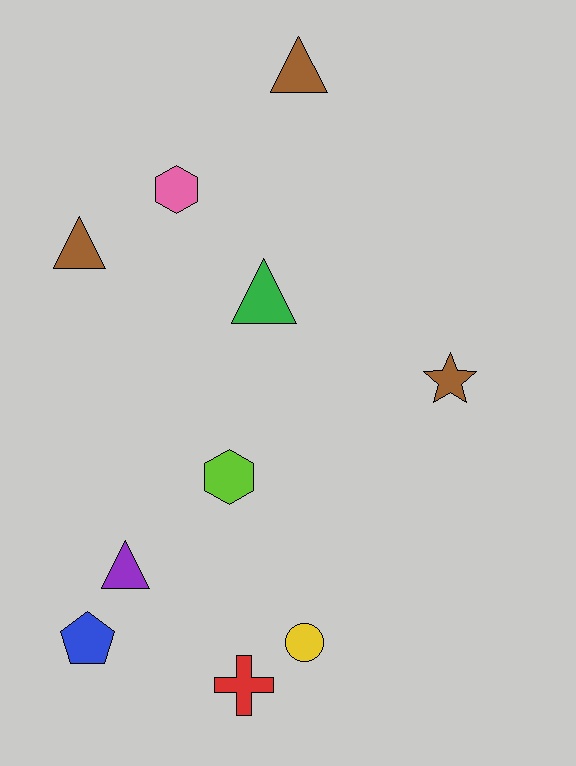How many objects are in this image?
There are 10 objects.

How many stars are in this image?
There is 1 star.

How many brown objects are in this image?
There are 3 brown objects.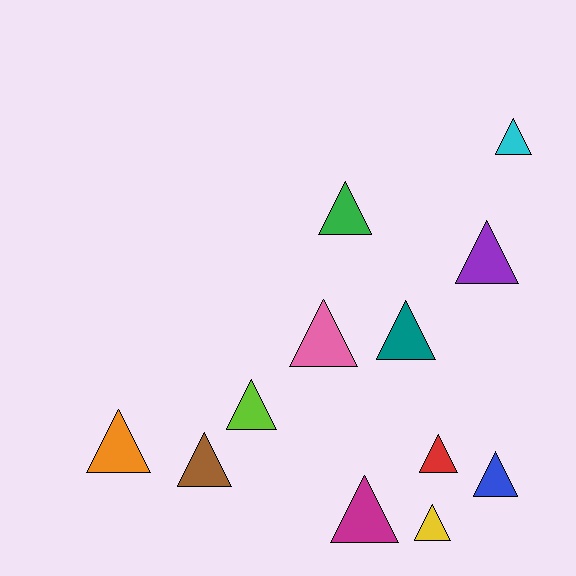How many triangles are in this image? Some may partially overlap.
There are 12 triangles.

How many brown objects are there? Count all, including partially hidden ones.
There is 1 brown object.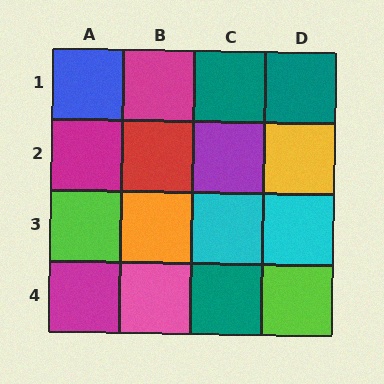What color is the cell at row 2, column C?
Purple.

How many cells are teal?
3 cells are teal.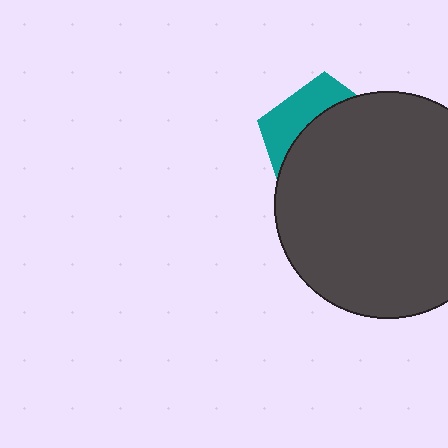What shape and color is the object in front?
The object in front is a dark gray circle.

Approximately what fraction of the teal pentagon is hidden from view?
Roughly 70% of the teal pentagon is hidden behind the dark gray circle.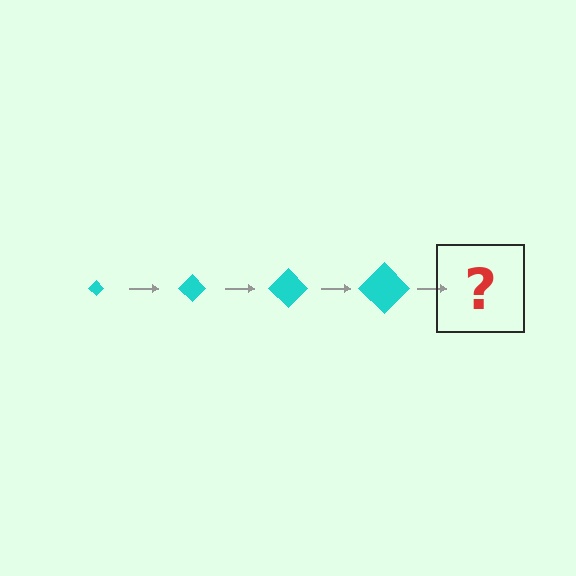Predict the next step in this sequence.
The next step is a cyan diamond, larger than the previous one.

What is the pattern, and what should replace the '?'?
The pattern is that the diamond gets progressively larger each step. The '?' should be a cyan diamond, larger than the previous one.